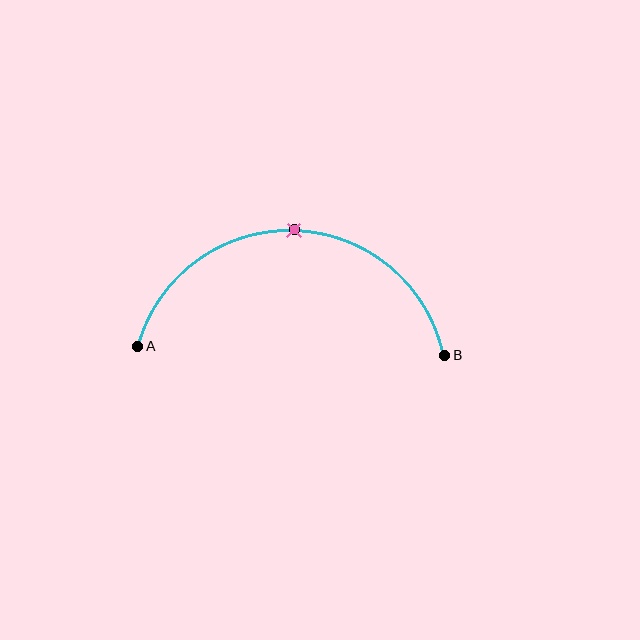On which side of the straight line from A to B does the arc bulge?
The arc bulges above the straight line connecting A and B.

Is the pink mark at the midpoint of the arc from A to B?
Yes. The pink mark lies on the arc at equal arc-length from both A and B — it is the arc midpoint.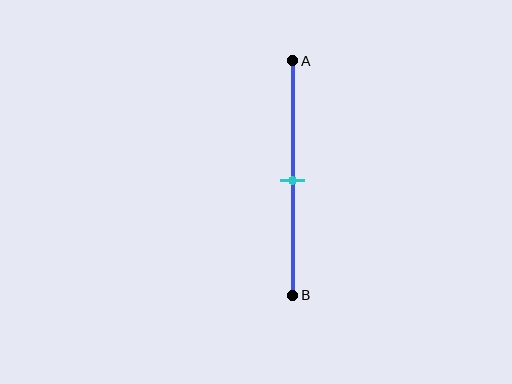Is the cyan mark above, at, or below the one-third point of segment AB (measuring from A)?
The cyan mark is below the one-third point of segment AB.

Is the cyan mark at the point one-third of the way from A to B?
No, the mark is at about 50% from A, not at the 33% one-third point.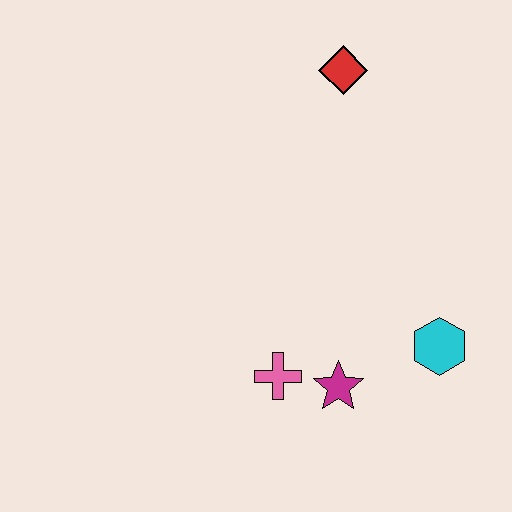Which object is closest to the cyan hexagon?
The magenta star is closest to the cyan hexagon.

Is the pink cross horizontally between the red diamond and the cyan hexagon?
No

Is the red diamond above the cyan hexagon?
Yes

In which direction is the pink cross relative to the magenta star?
The pink cross is to the left of the magenta star.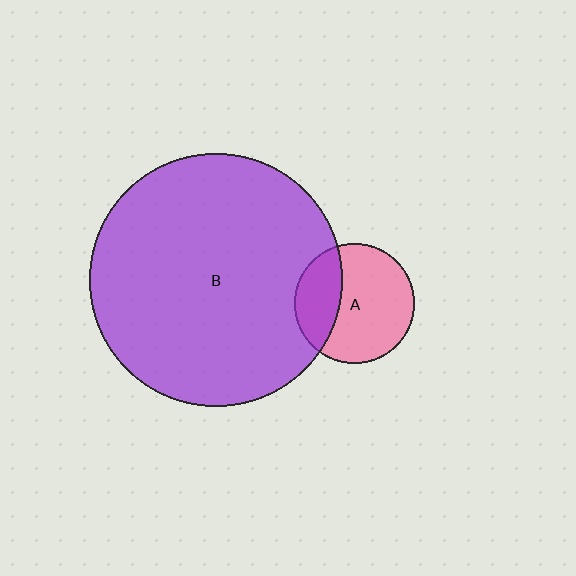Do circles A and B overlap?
Yes.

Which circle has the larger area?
Circle B (purple).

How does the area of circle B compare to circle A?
Approximately 4.5 times.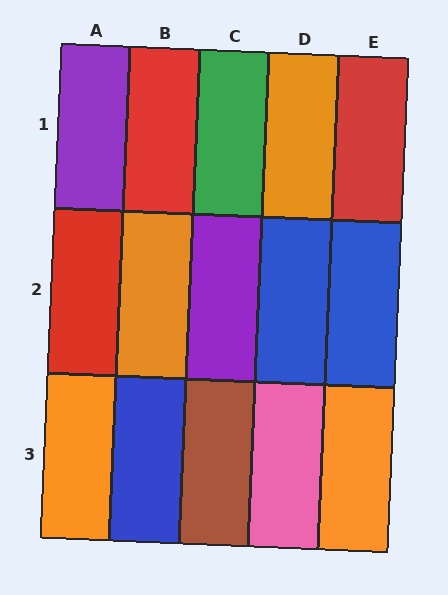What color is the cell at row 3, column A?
Orange.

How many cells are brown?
1 cell is brown.